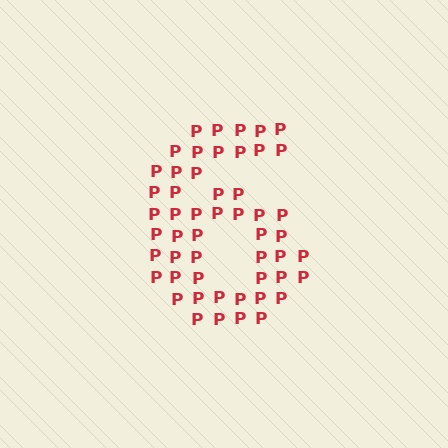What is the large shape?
The large shape is the digit 6.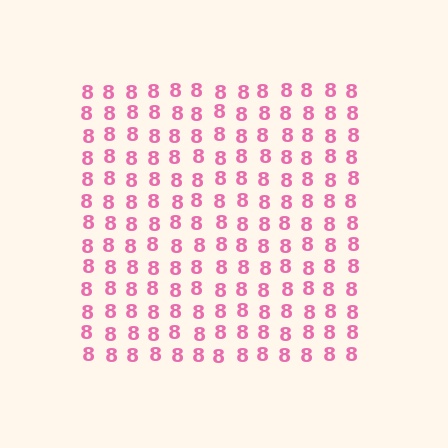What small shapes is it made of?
It is made of small digit 8's.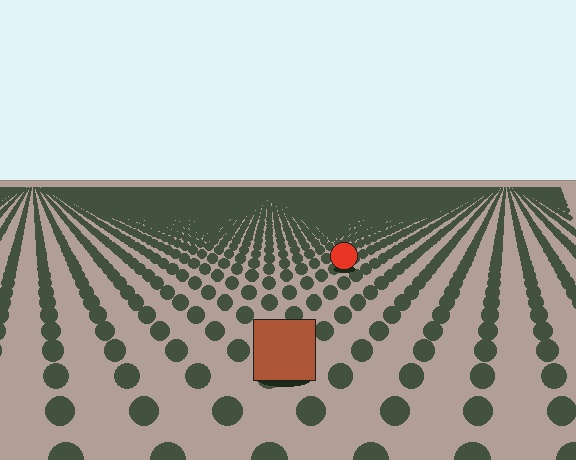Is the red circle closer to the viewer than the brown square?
No. The brown square is closer — you can tell from the texture gradient: the ground texture is coarser near it.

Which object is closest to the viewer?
The brown square is closest. The texture marks near it are larger and more spread out.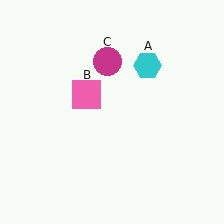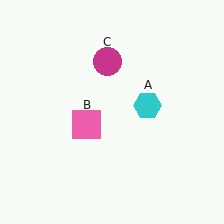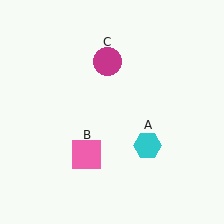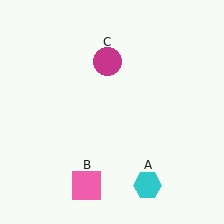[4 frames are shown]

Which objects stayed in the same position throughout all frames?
Magenta circle (object C) remained stationary.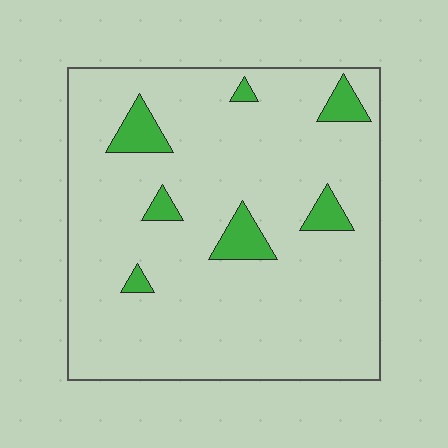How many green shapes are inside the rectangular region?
7.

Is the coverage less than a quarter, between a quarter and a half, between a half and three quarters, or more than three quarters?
Less than a quarter.